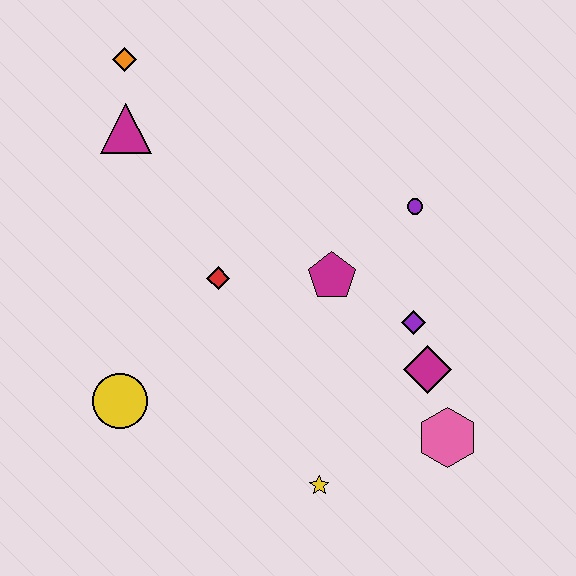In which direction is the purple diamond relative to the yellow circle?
The purple diamond is to the right of the yellow circle.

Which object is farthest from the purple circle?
The yellow circle is farthest from the purple circle.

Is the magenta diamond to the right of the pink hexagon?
No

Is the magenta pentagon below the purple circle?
Yes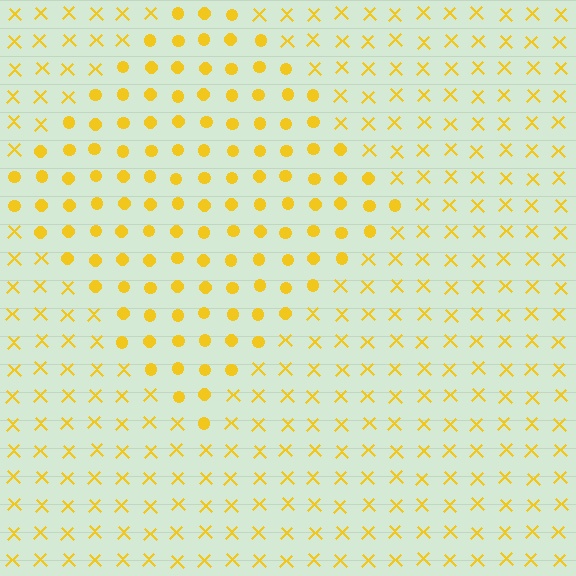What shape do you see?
I see a diamond.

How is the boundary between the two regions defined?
The boundary is defined by a change in element shape: circles inside vs. X marks outside. All elements share the same color and spacing.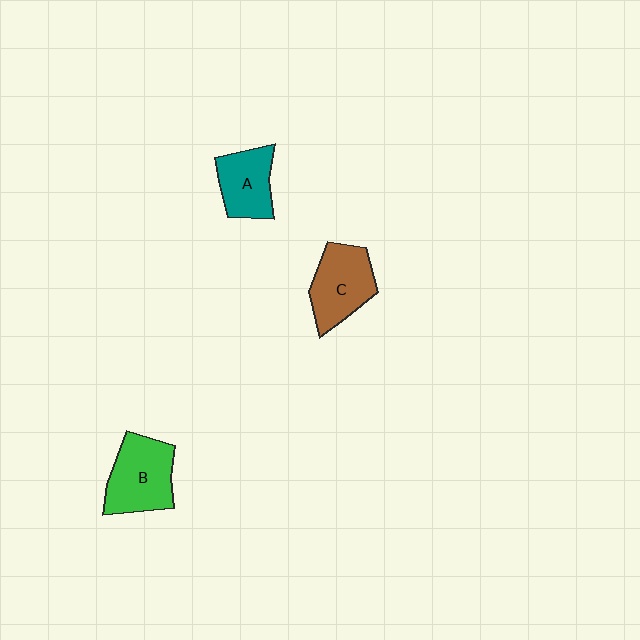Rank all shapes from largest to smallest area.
From largest to smallest: B (green), C (brown), A (teal).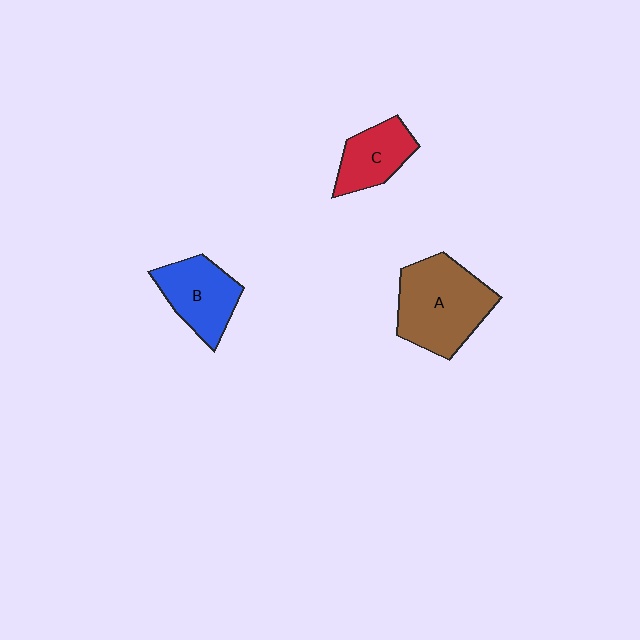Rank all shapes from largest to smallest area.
From largest to smallest: A (brown), B (blue), C (red).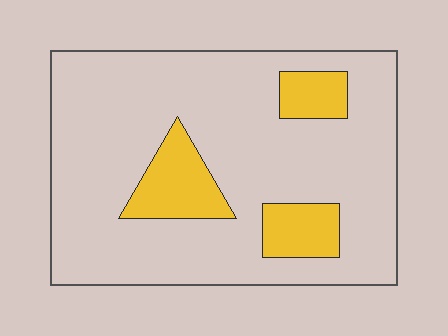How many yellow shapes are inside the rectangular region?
3.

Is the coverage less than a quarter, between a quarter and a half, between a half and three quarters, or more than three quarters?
Less than a quarter.